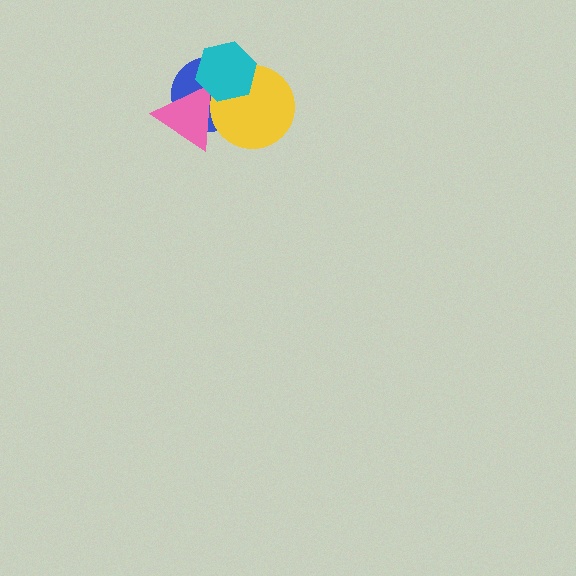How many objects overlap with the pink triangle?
3 objects overlap with the pink triangle.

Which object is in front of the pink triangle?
The cyan hexagon is in front of the pink triangle.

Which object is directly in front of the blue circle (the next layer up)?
The yellow circle is directly in front of the blue circle.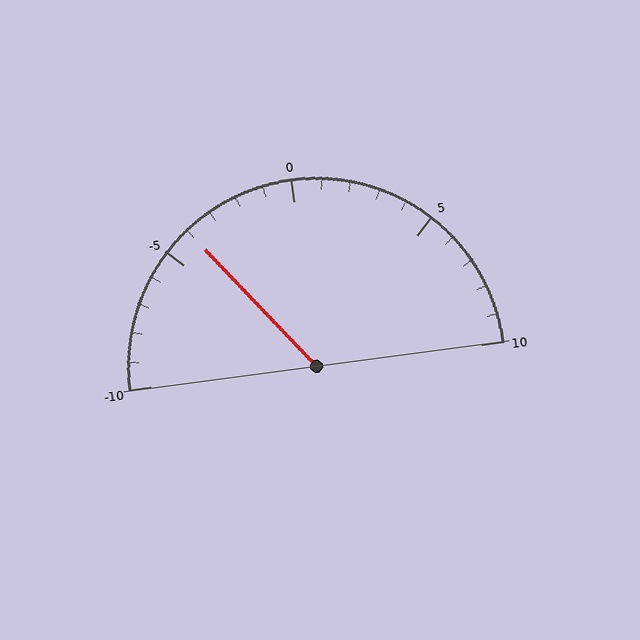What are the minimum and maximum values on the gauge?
The gauge ranges from -10 to 10.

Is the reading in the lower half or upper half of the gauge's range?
The reading is in the lower half of the range (-10 to 10).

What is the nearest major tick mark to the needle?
The nearest major tick mark is -5.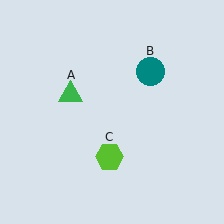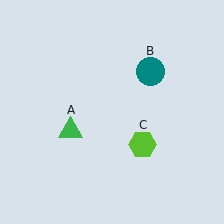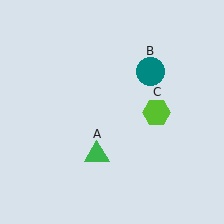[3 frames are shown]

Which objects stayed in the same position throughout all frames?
Teal circle (object B) remained stationary.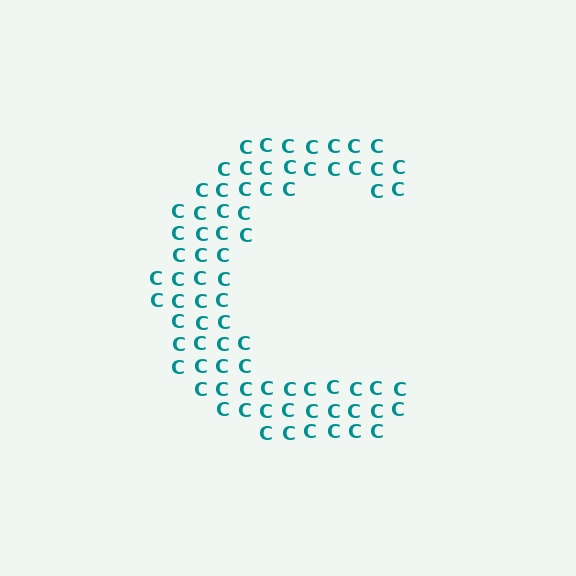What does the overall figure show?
The overall figure shows the letter C.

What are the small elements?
The small elements are letter C's.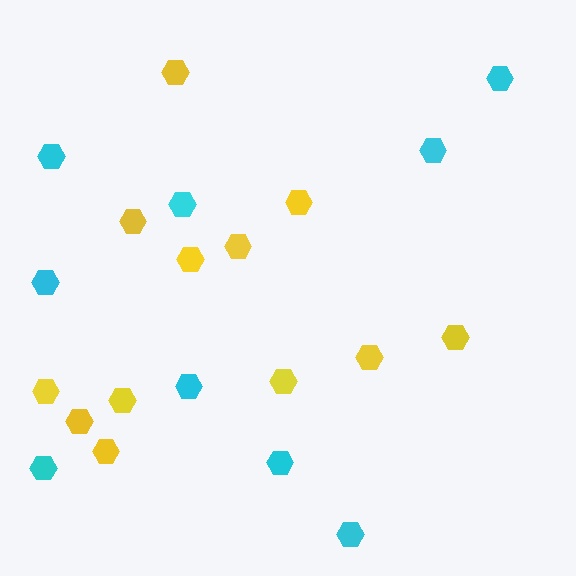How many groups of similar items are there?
There are 2 groups: one group of cyan hexagons (9) and one group of yellow hexagons (12).